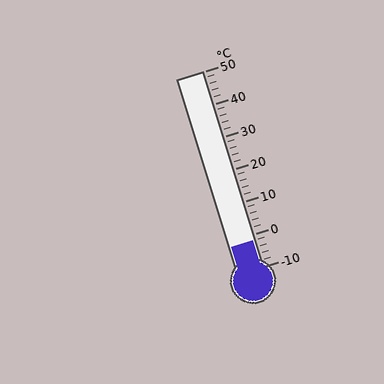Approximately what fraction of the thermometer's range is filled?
The thermometer is filled to approximately 15% of its range.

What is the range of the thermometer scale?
The thermometer scale ranges from -10°C to 50°C.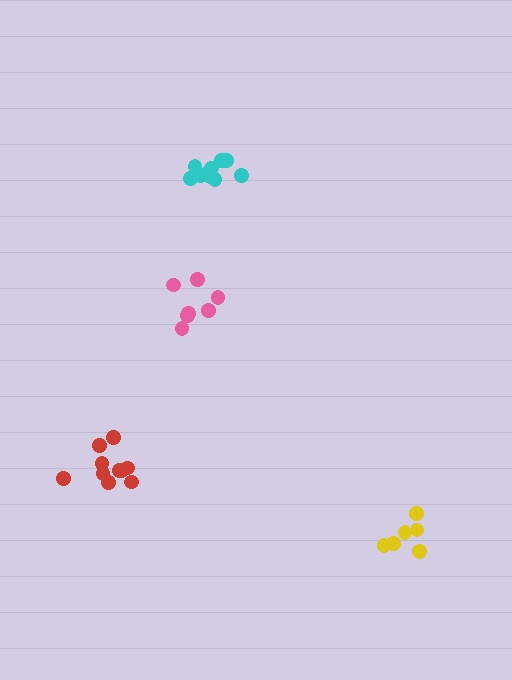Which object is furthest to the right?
The yellow cluster is rightmost.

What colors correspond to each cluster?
The clusters are colored: red, yellow, cyan, pink.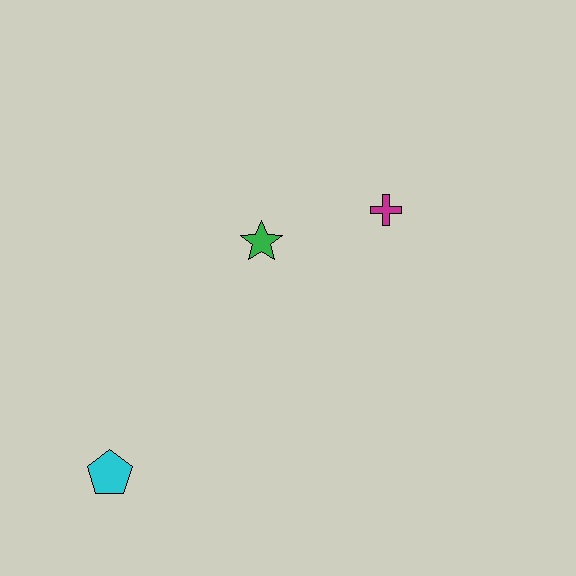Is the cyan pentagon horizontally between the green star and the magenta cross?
No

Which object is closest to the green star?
The magenta cross is closest to the green star.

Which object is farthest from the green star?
The cyan pentagon is farthest from the green star.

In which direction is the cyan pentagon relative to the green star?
The cyan pentagon is below the green star.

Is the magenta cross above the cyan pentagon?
Yes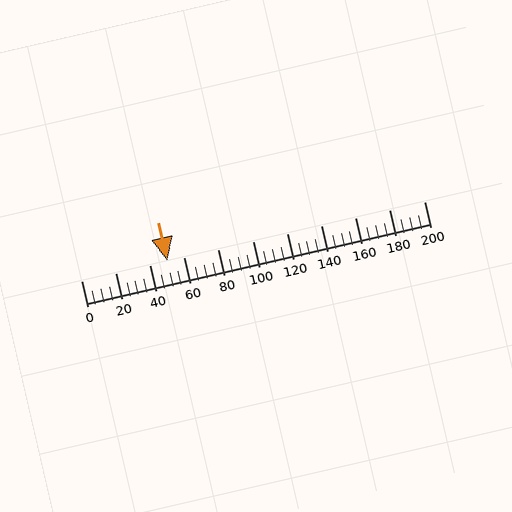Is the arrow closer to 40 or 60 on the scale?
The arrow is closer to 60.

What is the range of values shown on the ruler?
The ruler shows values from 0 to 200.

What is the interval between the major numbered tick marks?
The major tick marks are spaced 20 units apart.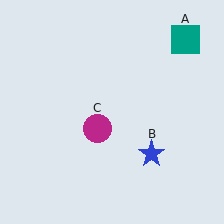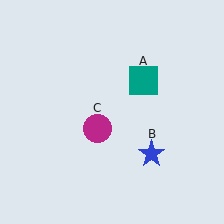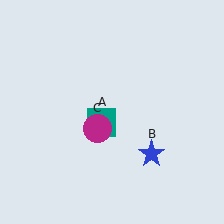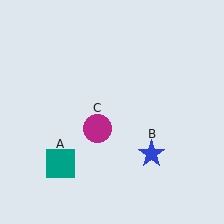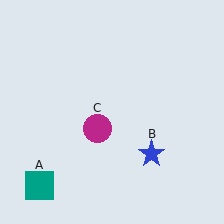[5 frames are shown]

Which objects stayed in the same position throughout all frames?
Blue star (object B) and magenta circle (object C) remained stationary.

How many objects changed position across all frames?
1 object changed position: teal square (object A).